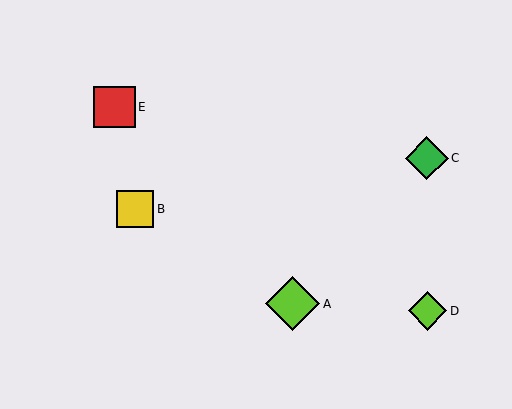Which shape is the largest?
The lime diamond (labeled A) is the largest.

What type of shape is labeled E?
Shape E is a red square.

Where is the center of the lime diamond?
The center of the lime diamond is at (293, 304).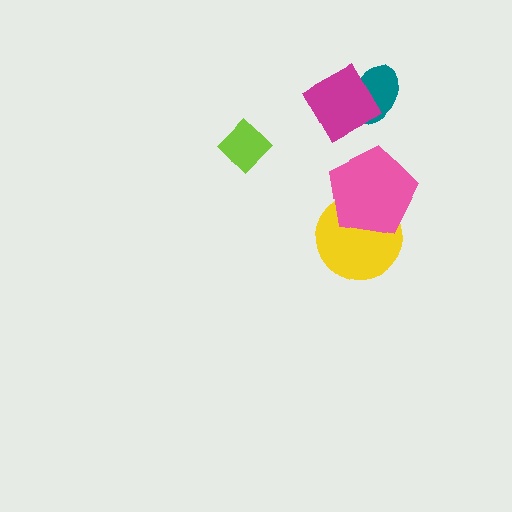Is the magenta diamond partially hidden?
No, no other shape covers it.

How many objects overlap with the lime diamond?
0 objects overlap with the lime diamond.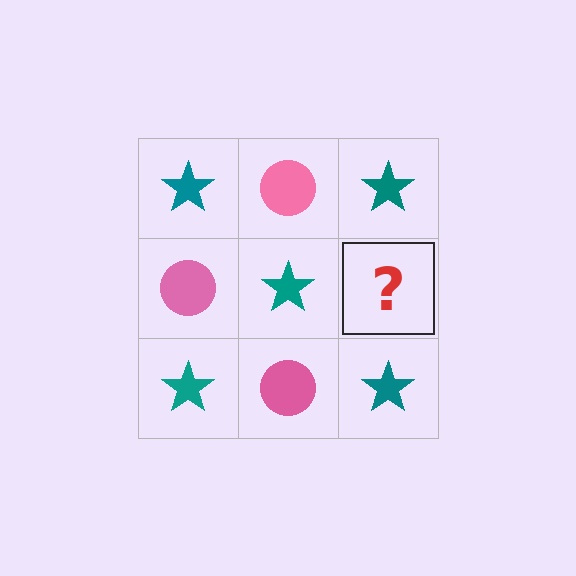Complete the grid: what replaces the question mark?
The question mark should be replaced with a pink circle.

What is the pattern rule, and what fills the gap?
The rule is that it alternates teal star and pink circle in a checkerboard pattern. The gap should be filled with a pink circle.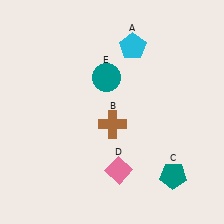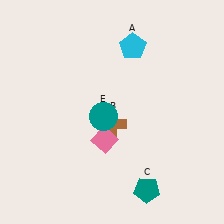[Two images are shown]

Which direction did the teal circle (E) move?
The teal circle (E) moved down.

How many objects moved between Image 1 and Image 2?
3 objects moved between the two images.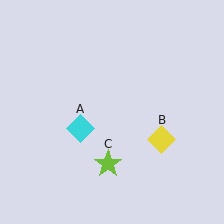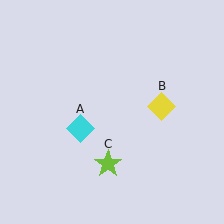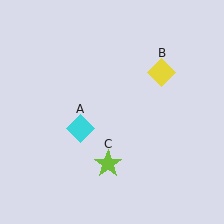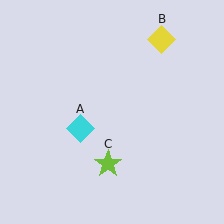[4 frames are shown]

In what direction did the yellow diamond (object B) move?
The yellow diamond (object B) moved up.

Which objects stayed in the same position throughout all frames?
Cyan diamond (object A) and lime star (object C) remained stationary.